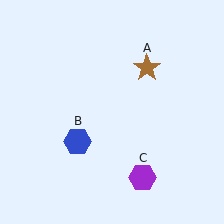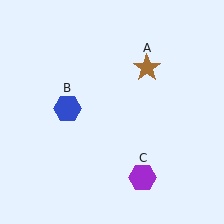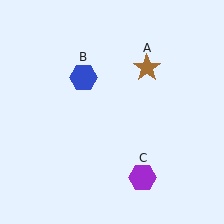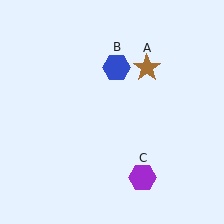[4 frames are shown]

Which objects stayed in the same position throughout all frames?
Brown star (object A) and purple hexagon (object C) remained stationary.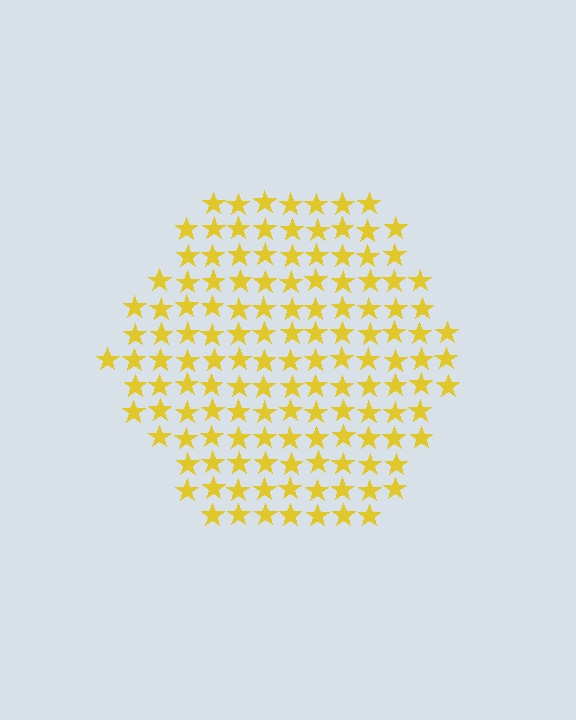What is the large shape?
The large shape is a hexagon.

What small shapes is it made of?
It is made of small stars.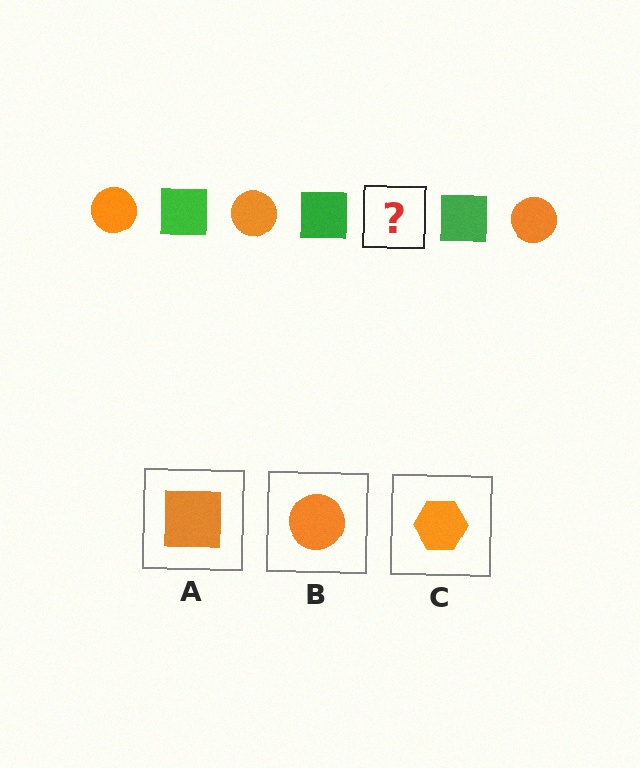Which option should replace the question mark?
Option B.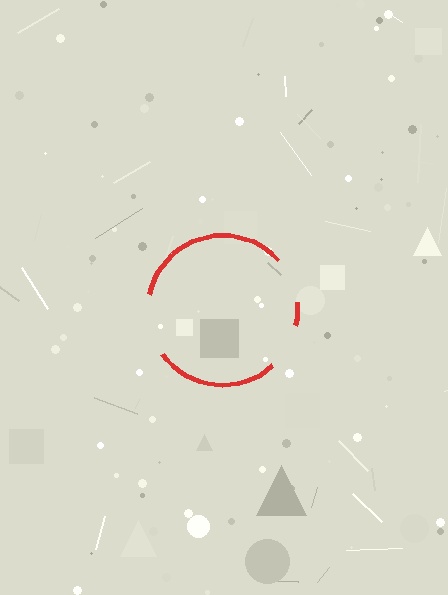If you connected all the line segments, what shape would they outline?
They would outline a circle.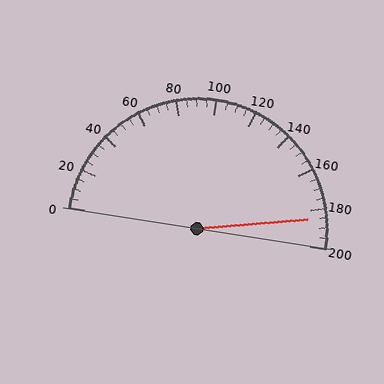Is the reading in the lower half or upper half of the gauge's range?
The reading is in the upper half of the range (0 to 200).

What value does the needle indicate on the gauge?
The needle indicates approximately 185.